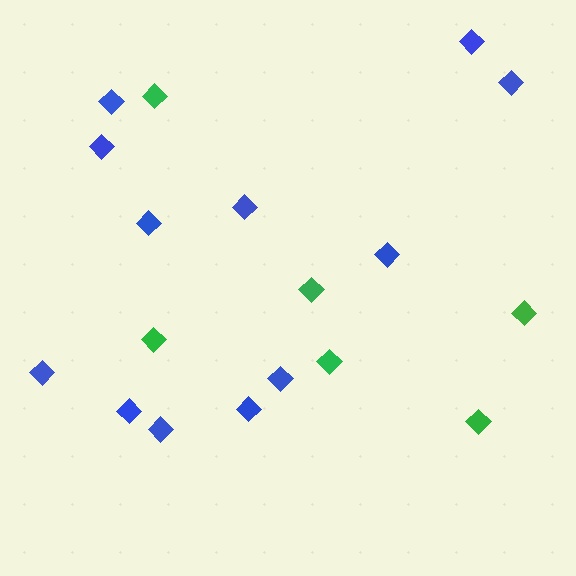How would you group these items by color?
There are 2 groups: one group of green diamonds (6) and one group of blue diamonds (12).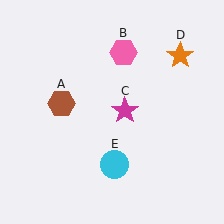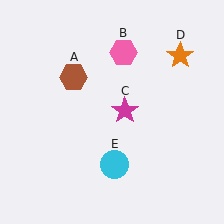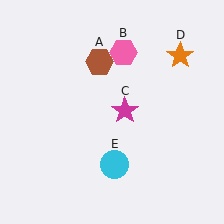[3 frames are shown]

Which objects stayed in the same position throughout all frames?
Pink hexagon (object B) and magenta star (object C) and orange star (object D) and cyan circle (object E) remained stationary.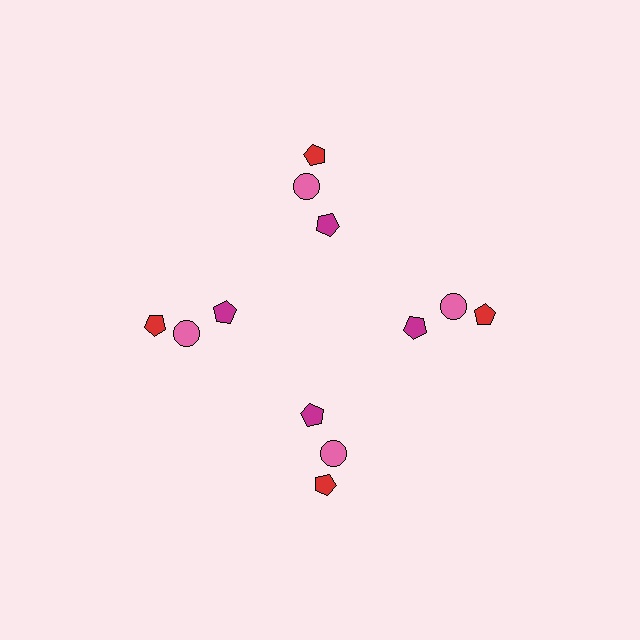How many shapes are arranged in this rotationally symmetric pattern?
There are 12 shapes, arranged in 4 groups of 3.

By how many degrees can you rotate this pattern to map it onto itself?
The pattern maps onto itself every 90 degrees of rotation.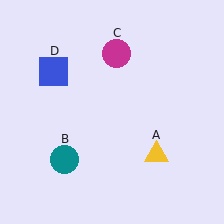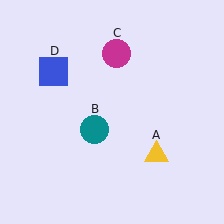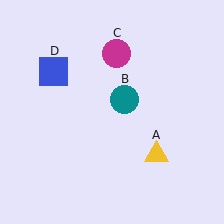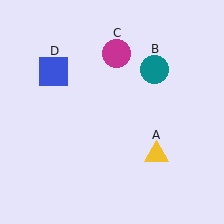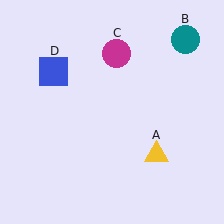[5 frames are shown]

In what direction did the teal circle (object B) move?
The teal circle (object B) moved up and to the right.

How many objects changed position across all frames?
1 object changed position: teal circle (object B).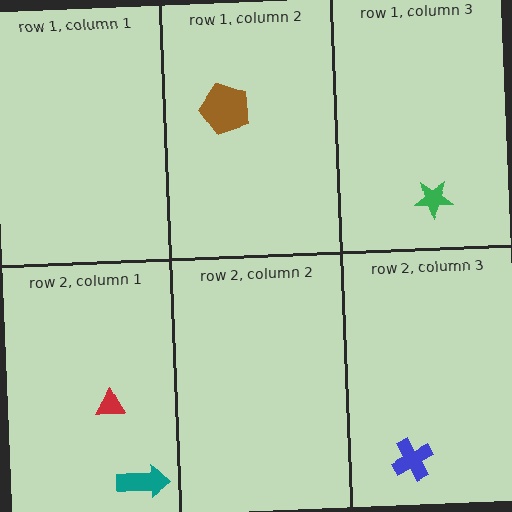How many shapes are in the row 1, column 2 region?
1.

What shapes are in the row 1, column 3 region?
The green star.